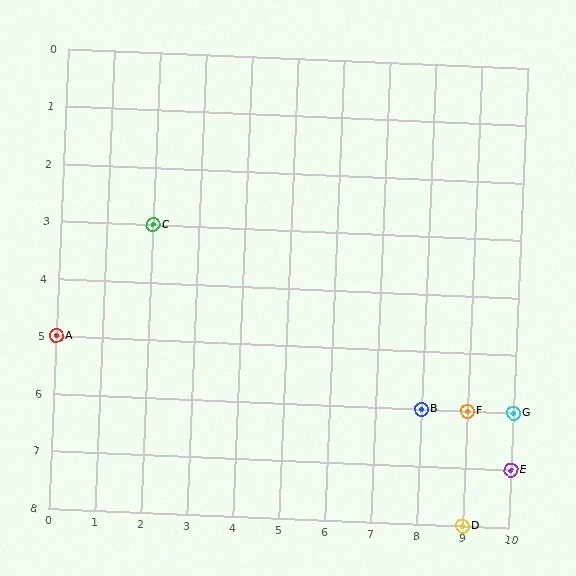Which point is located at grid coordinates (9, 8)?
Point D is at (9, 8).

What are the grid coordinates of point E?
Point E is at grid coordinates (10, 7).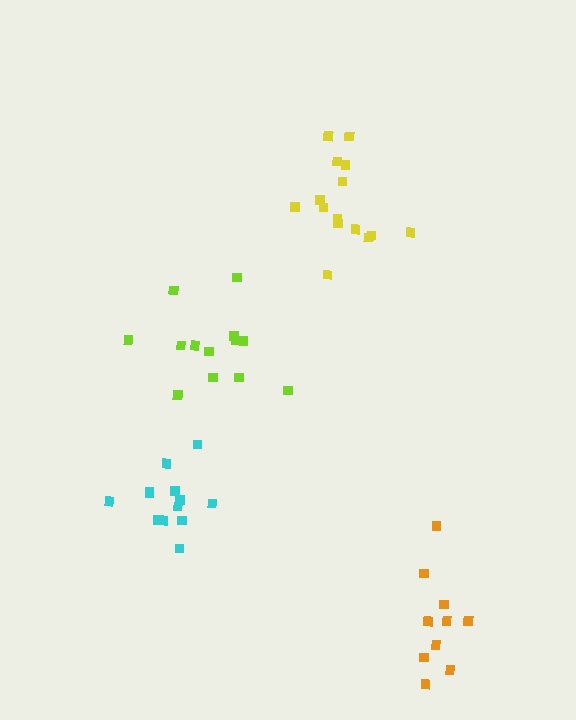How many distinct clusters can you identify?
There are 4 distinct clusters.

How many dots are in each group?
Group 1: 10 dots, Group 2: 13 dots, Group 3: 13 dots, Group 4: 15 dots (51 total).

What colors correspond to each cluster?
The clusters are colored: orange, cyan, lime, yellow.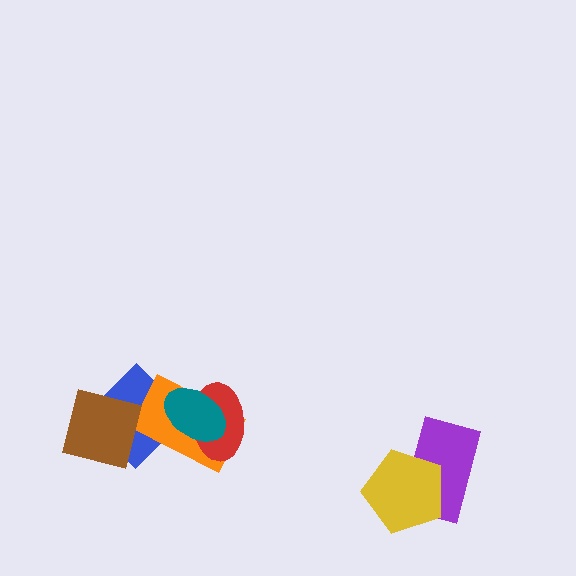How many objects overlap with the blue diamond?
3 objects overlap with the blue diamond.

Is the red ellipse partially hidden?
Yes, it is partially covered by another shape.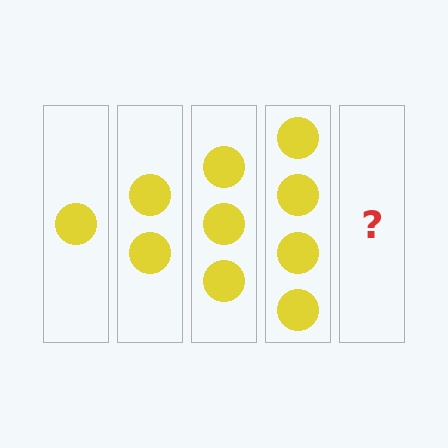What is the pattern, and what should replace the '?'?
The pattern is that each step adds one more circle. The '?' should be 5 circles.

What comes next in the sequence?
The next element should be 5 circles.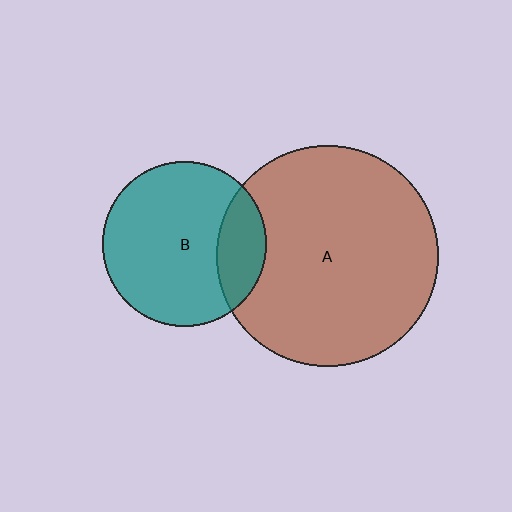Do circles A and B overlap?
Yes.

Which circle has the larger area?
Circle A (brown).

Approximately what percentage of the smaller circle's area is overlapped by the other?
Approximately 20%.